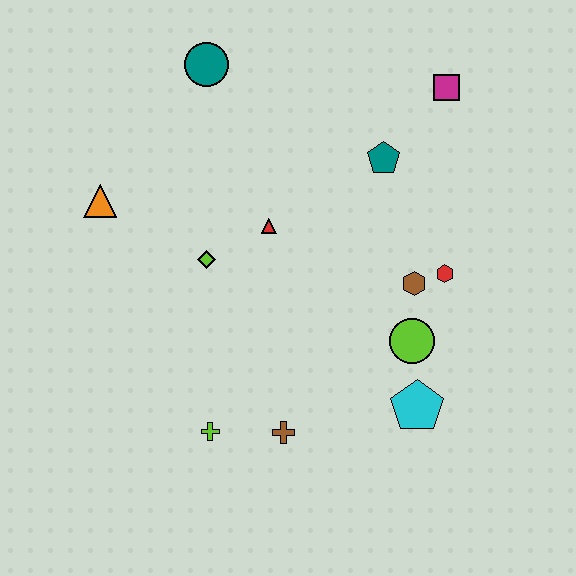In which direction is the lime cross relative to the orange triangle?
The lime cross is below the orange triangle.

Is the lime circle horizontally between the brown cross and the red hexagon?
Yes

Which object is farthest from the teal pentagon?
The lime cross is farthest from the teal pentagon.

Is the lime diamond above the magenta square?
No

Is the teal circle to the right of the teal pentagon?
No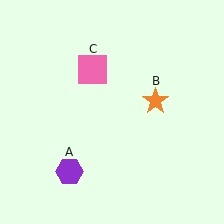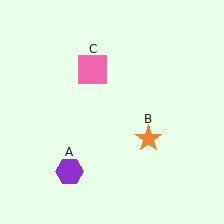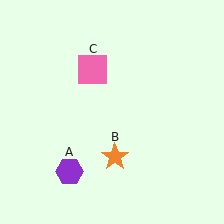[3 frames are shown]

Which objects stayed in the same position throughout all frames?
Purple hexagon (object A) and pink square (object C) remained stationary.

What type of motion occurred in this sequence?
The orange star (object B) rotated clockwise around the center of the scene.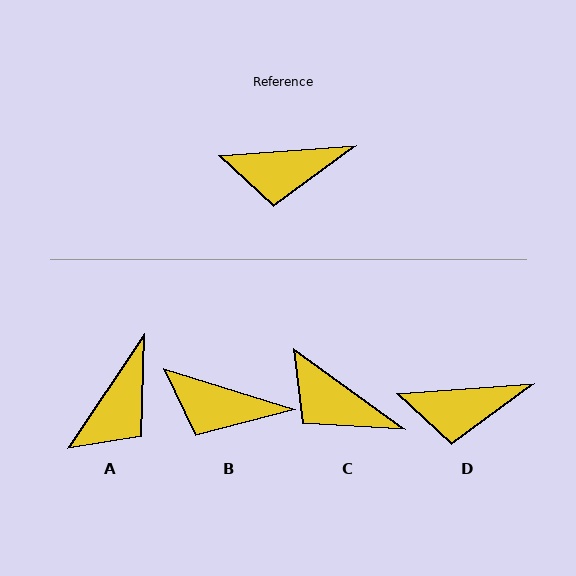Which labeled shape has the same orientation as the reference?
D.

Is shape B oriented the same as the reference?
No, it is off by about 21 degrees.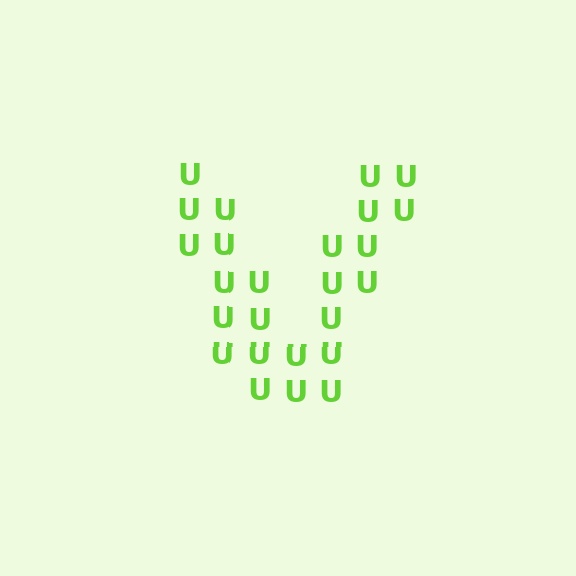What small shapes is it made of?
It is made of small letter U's.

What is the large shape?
The large shape is the letter V.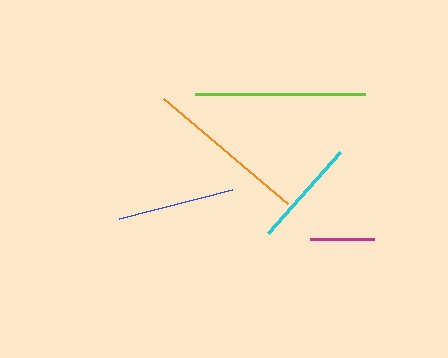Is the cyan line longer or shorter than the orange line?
The orange line is longer than the cyan line.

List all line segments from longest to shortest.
From longest to shortest: lime, orange, blue, cyan, magenta.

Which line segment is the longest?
The lime line is the longest at approximately 170 pixels.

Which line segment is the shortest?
The magenta line is the shortest at approximately 65 pixels.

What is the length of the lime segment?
The lime segment is approximately 170 pixels long.